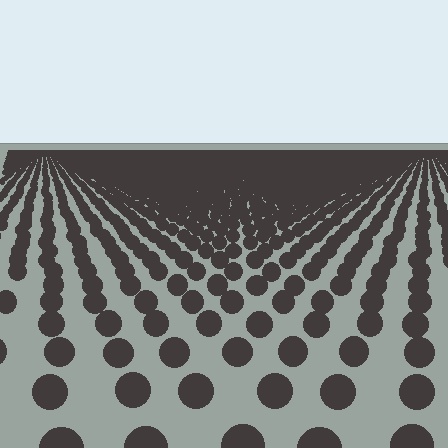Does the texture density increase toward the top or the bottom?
Density increases toward the top.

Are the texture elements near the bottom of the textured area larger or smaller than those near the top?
Larger. Near the bottom, elements are closer to the viewer and appear at a bigger on-screen size.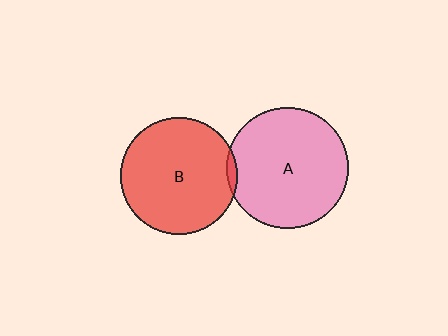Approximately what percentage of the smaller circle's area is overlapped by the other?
Approximately 5%.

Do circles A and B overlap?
Yes.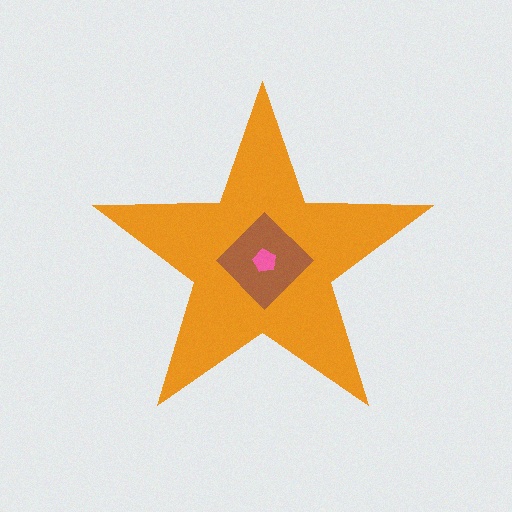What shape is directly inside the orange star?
The brown diamond.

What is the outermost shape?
The orange star.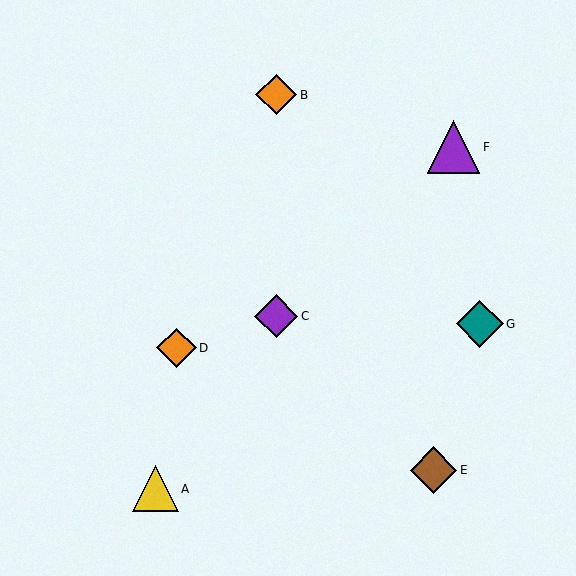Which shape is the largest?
The purple triangle (labeled F) is the largest.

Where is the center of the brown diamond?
The center of the brown diamond is at (433, 470).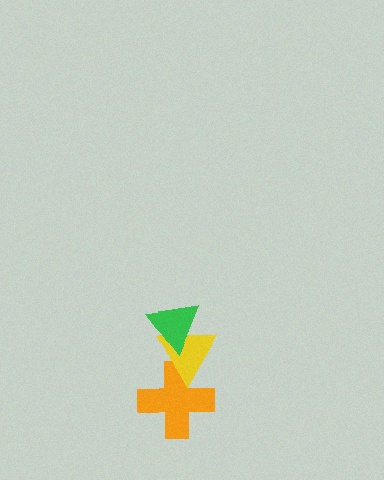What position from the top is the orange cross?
The orange cross is 3rd from the top.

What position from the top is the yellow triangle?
The yellow triangle is 2nd from the top.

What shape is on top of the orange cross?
The yellow triangle is on top of the orange cross.